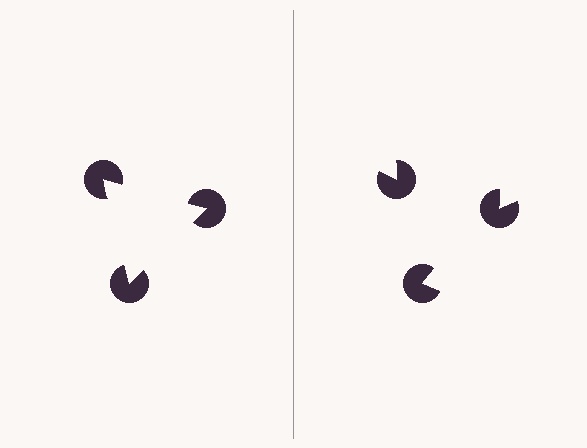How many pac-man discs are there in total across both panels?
6 — 3 on each side.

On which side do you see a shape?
An illusory triangle appears on the left side. On the right side the wedge cuts are rotated, so no coherent shape forms.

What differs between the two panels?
The pac-man discs are positioned identically on both sides; only the wedge orientations differ. On the left they align to a triangle; on the right they are misaligned.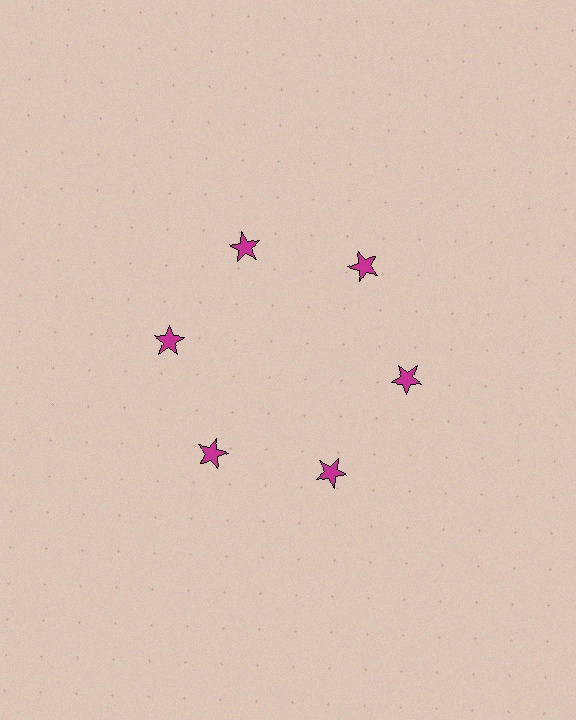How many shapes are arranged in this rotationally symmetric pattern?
There are 6 shapes, arranged in 6 groups of 1.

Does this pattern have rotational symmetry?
Yes, this pattern has 6-fold rotational symmetry. It looks the same after rotating 60 degrees around the center.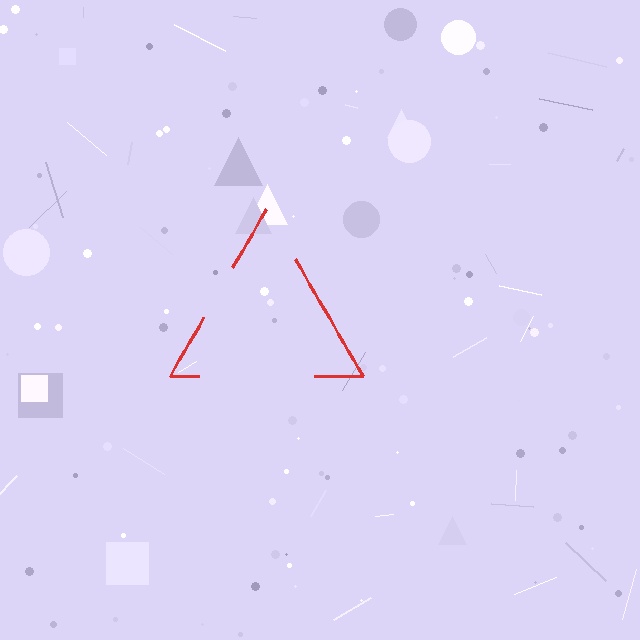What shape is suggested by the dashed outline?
The dashed outline suggests a triangle.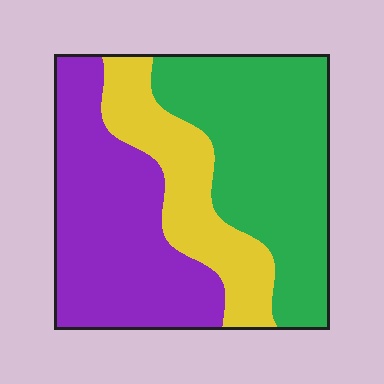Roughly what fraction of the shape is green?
Green covers 40% of the shape.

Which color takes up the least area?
Yellow, at roughly 20%.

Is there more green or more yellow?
Green.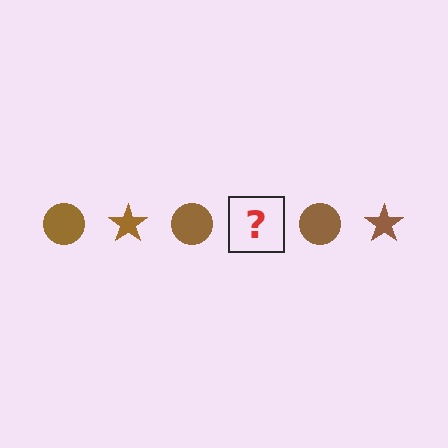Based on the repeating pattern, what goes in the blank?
The blank should be a brown star.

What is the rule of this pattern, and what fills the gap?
The rule is that the pattern cycles through circle, star shapes in brown. The gap should be filled with a brown star.